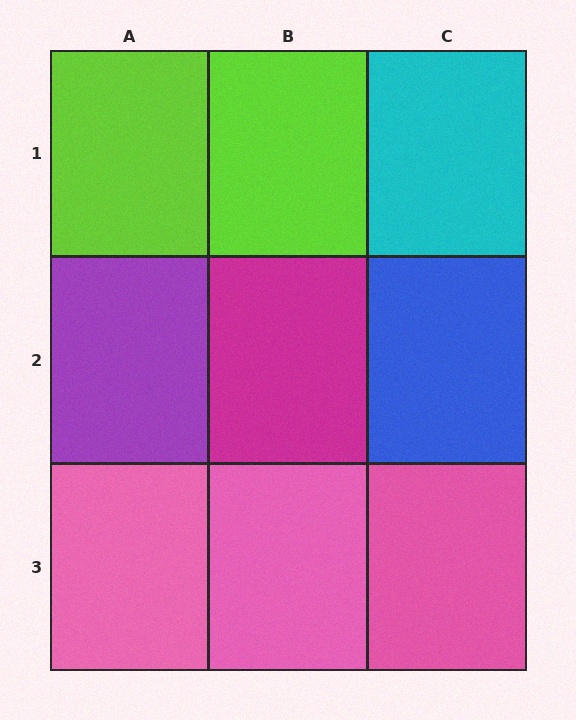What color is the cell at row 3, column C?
Pink.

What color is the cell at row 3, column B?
Pink.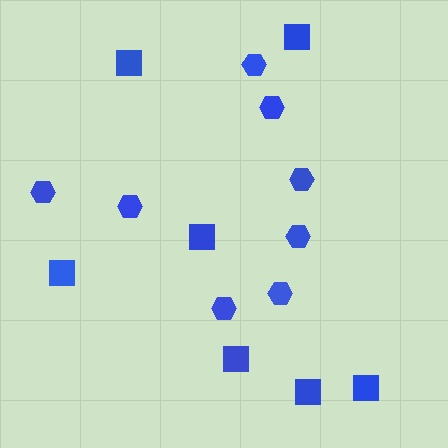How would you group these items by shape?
There are 2 groups: one group of squares (7) and one group of hexagons (8).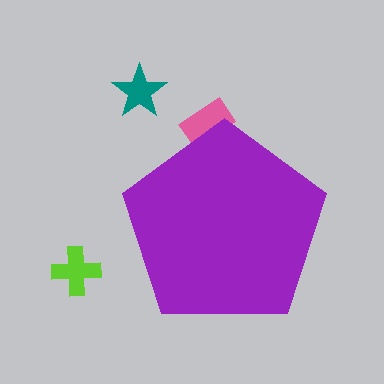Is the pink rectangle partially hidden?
Yes, the pink rectangle is partially hidden behind the purple pentagon.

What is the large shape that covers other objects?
A purple pentagon.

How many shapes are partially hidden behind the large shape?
1 shape is partially hidden.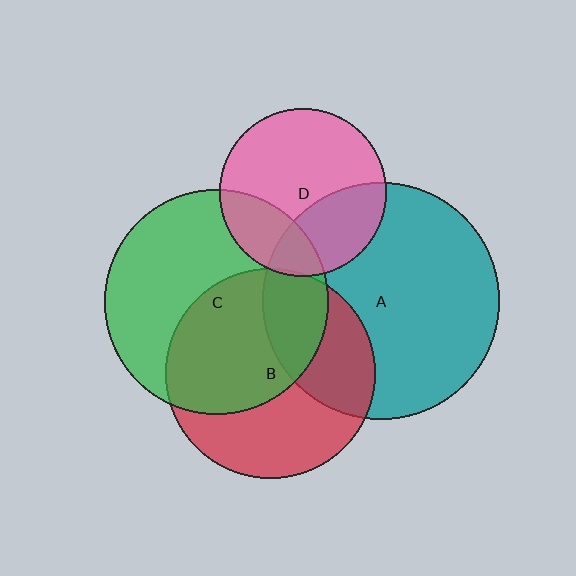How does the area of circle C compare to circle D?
Approximately 1.8 times.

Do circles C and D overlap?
Yes.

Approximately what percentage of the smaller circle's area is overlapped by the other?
Approximately 25%.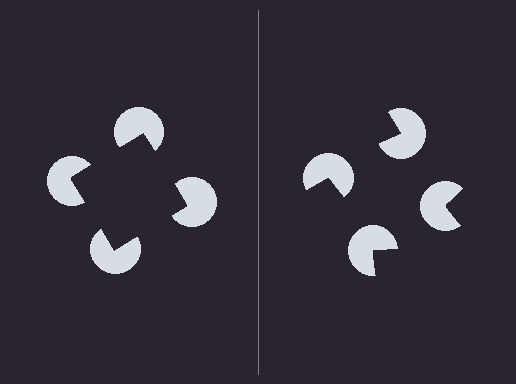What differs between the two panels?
The pac-man discs are positioned identically on both sides; only the wedge orientations differ. On the left they align to a square; on the right they are misaligned.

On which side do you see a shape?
An illusory square appears on the left side. On the right side the wedge cuts are rotated, so no coherent shape forms.